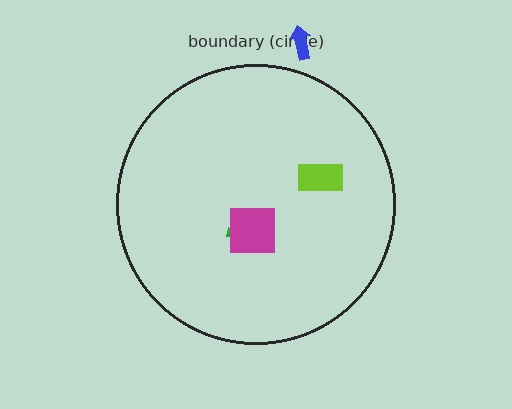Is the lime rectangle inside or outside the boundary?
Inside.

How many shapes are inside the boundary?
3 inside, 1 outside.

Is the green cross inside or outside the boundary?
Inside.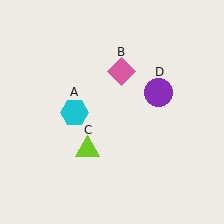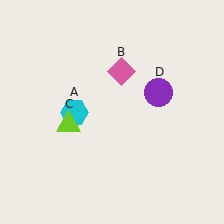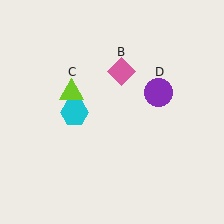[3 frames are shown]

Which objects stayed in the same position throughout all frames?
Cyan hexagon (object A) and pink diamond (object B) and purple circle (object D) remained stationary.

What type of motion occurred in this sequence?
The lime triangle (object C) rotated clockwise around the center of the scene.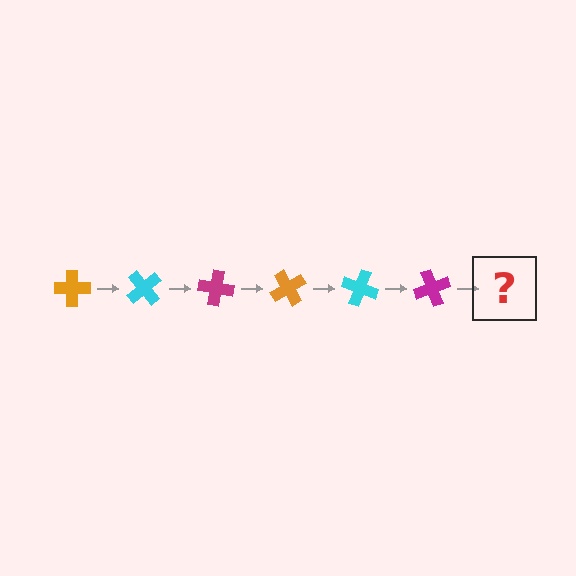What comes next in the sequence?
The next element should be an orange cross, rotated 300 degrees from the start.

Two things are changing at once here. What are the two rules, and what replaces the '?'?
The two rules are that it rotates 50 degrees each step and the color cycles through orange, cyan, and magenta. The '?' should be an orange cross, rotated 300 degrees from the start.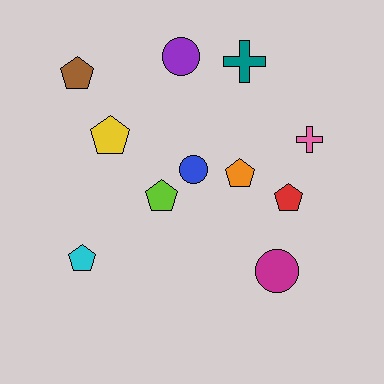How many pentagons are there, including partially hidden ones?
There are 6 pentagons.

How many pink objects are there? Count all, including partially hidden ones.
There is 1 pink object.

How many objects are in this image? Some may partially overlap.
There are 11 objects.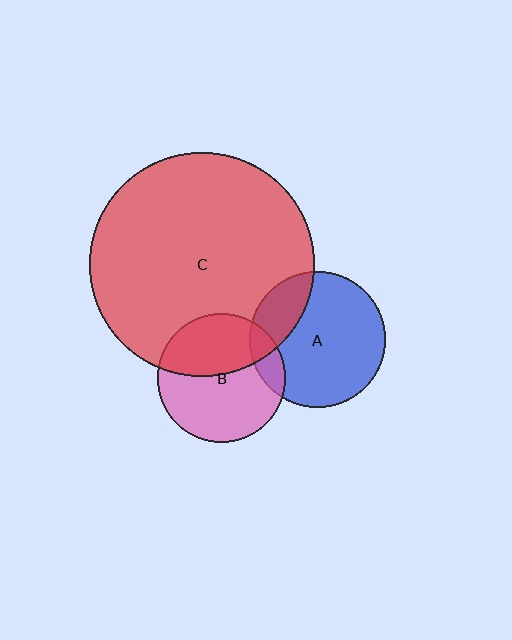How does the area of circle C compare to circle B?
Approximately 3.0 times.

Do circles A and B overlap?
Yes.